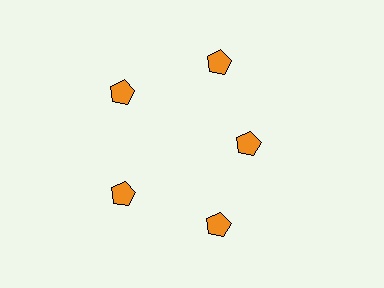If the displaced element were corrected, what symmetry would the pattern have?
It would have 5-fold rotational symmetry — the pattern would map onto itself every 72 degrees.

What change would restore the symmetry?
The symmetry would be restored by moving it outward, back onto the ring so that all 5 pentagons sit at equal angles and equal distance from the center.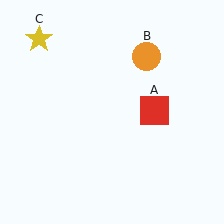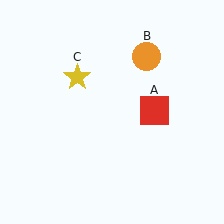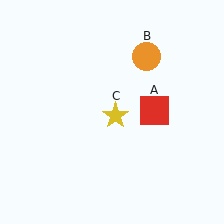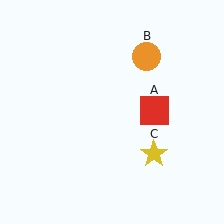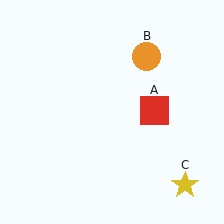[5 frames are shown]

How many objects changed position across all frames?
1 object changed position: yellow star (object C).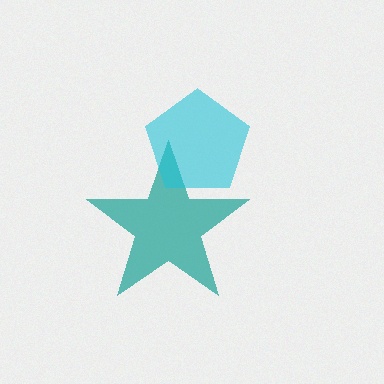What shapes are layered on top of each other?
The layered shapes are: a teal star, a cyan pentagon.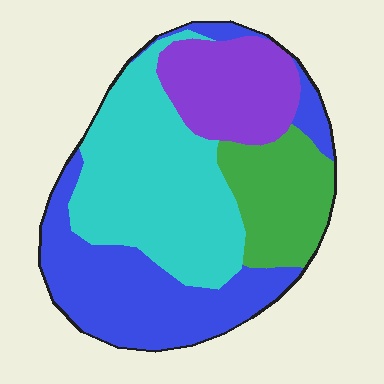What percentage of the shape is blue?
Blue covers 31% of the shape.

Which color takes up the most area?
Cyan, at roughly 35%.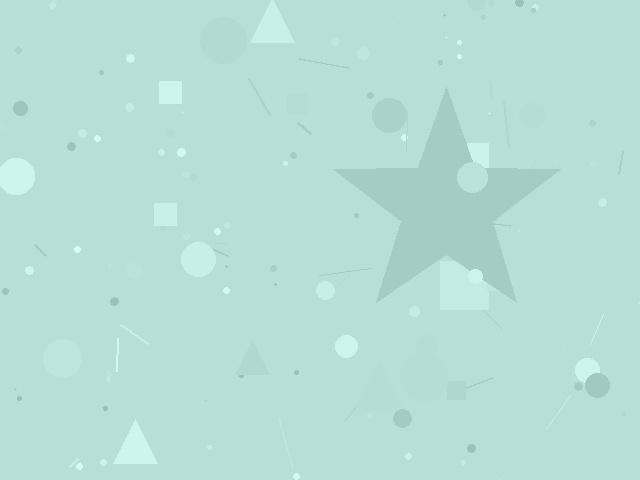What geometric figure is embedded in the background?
A star is embedded in the background.